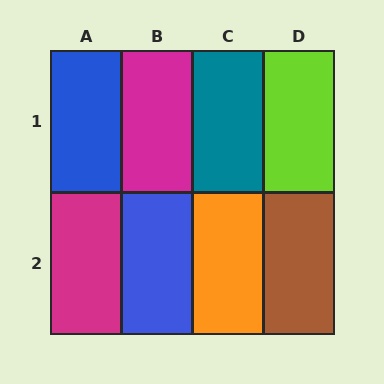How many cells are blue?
2 cells are blue.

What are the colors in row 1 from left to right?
Blue, magenta, teal, lime.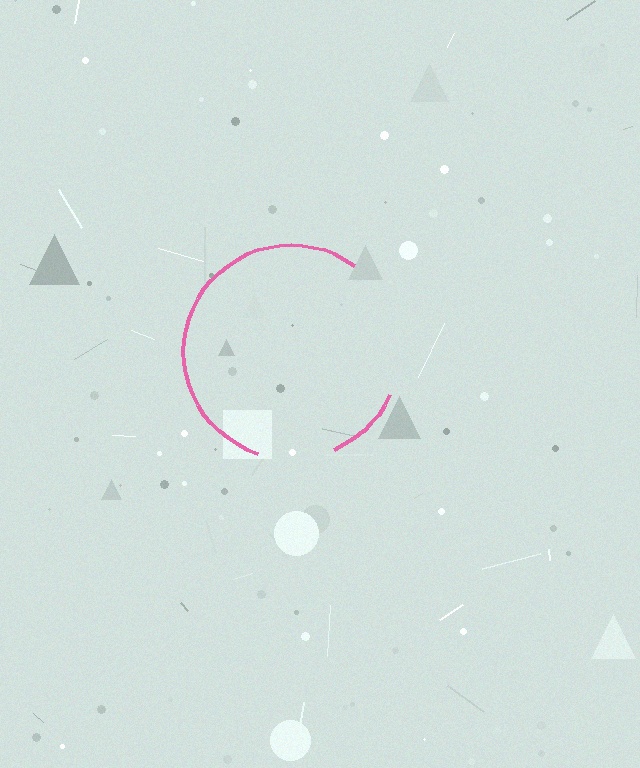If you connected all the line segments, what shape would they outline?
They would outline a circle.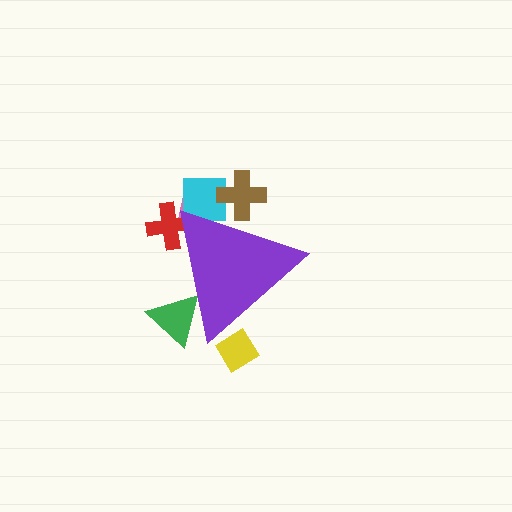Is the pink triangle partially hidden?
Yes, the pink triangle is partially hidden behind the purple triangle.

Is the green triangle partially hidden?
Yes, the green triangle is partially hidden behind the purple triangle.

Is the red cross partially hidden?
Yes, the red cross is partially hidden behind the purple triangle.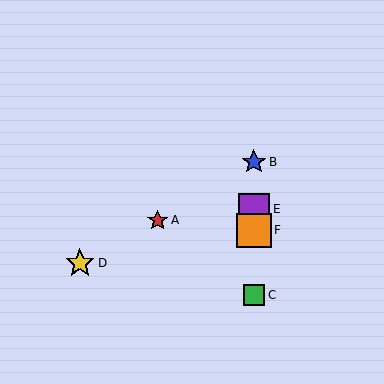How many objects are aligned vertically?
4 objects (B, C, E, F) are aligned vertically.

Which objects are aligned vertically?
Objects B, C, E, F are aligned vertically.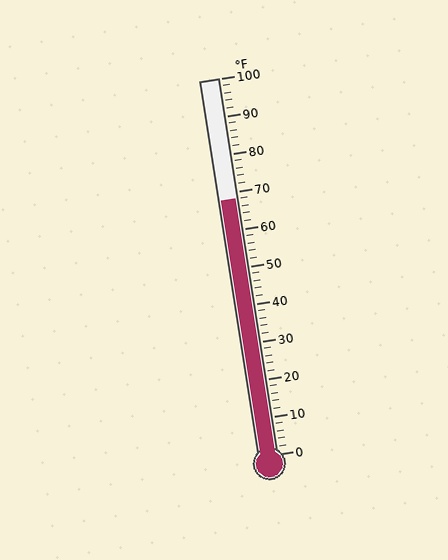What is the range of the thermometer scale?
The thermometer scale ranges from 0°F to 100°F.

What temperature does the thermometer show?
The thermometer shows approximately 68°F.